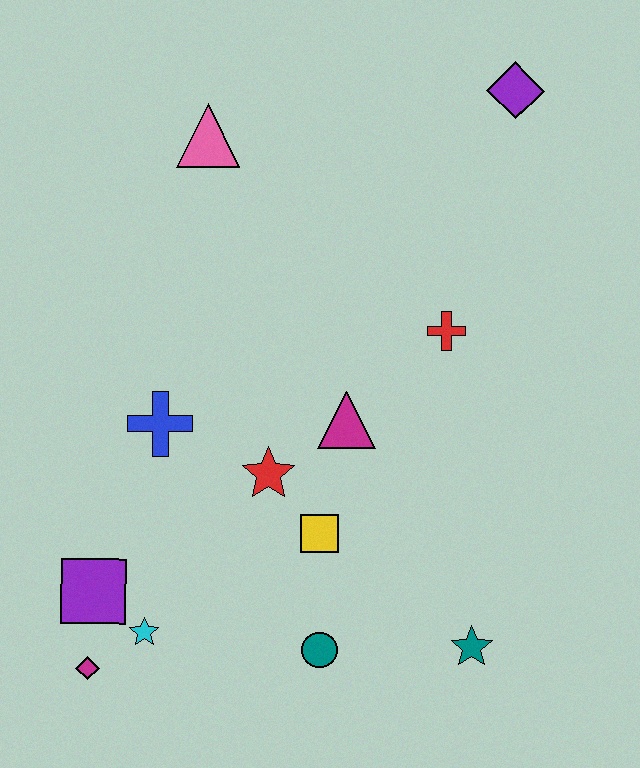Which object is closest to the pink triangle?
The blue cross is closest to the pink triangle.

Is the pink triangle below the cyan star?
No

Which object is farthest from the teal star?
The pink triangle is farthest from the teal star.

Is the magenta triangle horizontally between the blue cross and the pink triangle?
No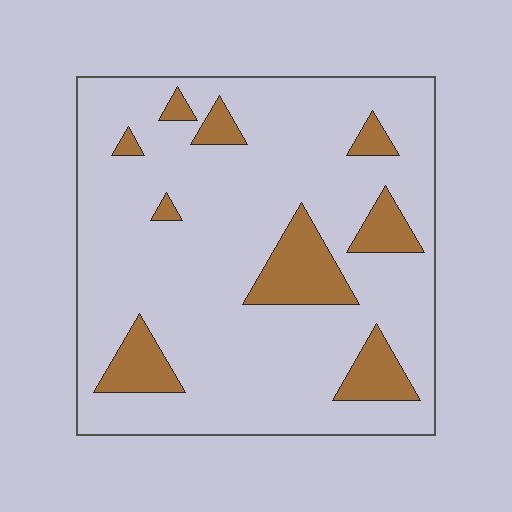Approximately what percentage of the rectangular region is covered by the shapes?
Approximately 15%.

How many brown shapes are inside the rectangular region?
9.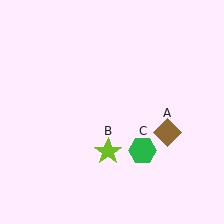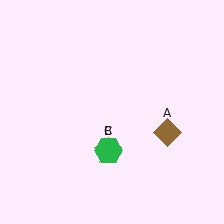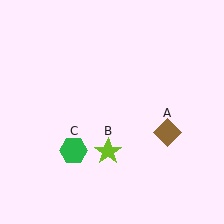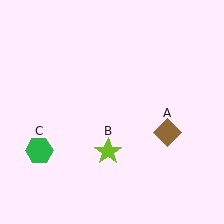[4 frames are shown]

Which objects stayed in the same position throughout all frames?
Brown diamond (object A) and lime star (object B) remained stationary.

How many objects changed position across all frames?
1 object changed position: green hexagon (object C).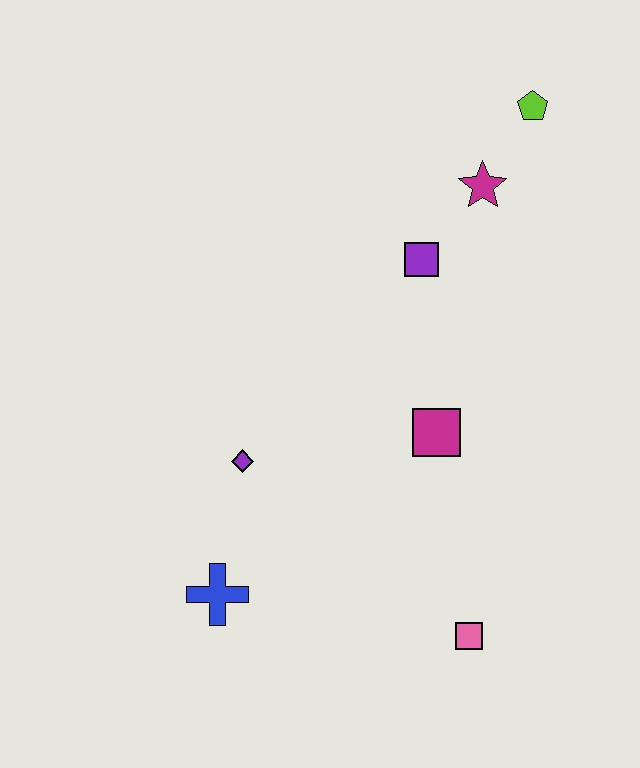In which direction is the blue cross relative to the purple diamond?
The blue cross is below the purple diamond.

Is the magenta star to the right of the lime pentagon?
No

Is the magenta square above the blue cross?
Yes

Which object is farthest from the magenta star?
The blue cross is farthest from the magenta star.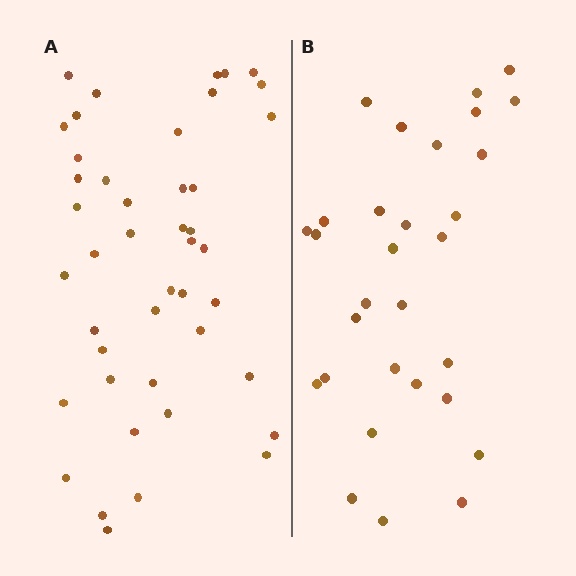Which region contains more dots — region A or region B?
Region A (the left region) has more dots.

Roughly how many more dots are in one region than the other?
Region A has approximately 15 more dots than region B.